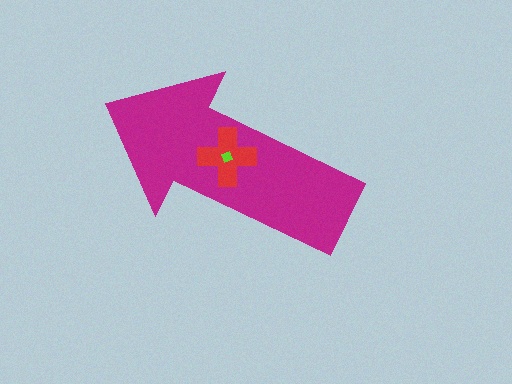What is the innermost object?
The lime diamond.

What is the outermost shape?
The magenta arrow.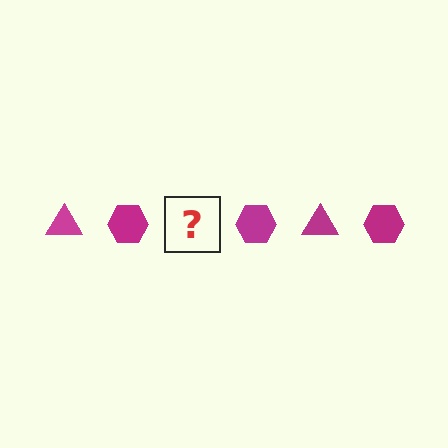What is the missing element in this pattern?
The missing element is a magenta triangle.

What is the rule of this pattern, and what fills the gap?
The rule is that the pattern cycles through triangle, hexagon shapes in magenta. The gap should be filled with a magenta triangle.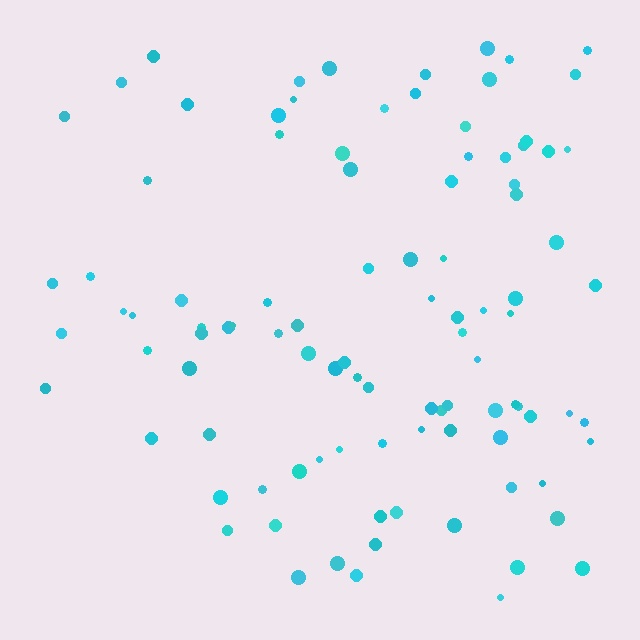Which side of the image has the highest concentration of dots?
The right.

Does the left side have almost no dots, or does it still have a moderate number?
Still a moderate number, just noticeably fewer than the right.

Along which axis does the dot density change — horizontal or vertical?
Horizontal.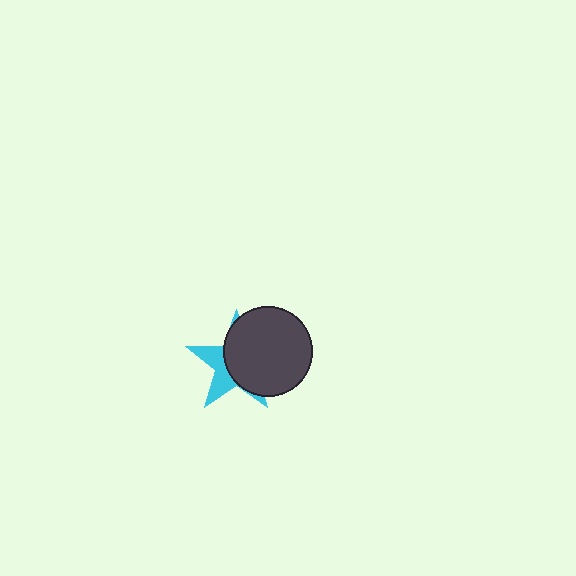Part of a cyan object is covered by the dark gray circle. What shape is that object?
It is a star.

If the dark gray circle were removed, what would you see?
You would see the complete cyan star.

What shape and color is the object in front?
The object in front is a dark gray circle.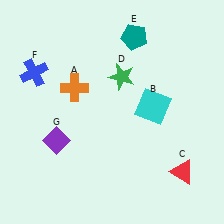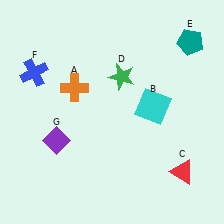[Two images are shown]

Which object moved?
The teal pentagon (E) moved right.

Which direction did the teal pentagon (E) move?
The teal pentagon (E) moved right.